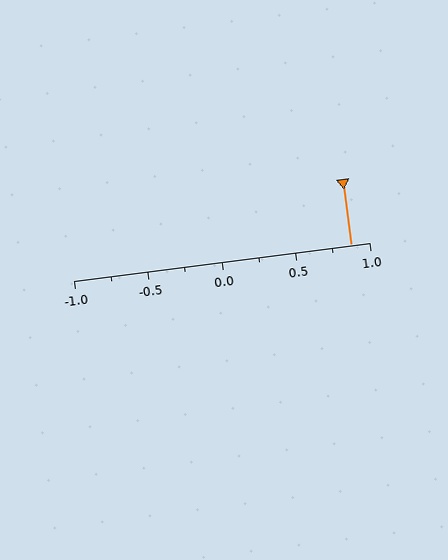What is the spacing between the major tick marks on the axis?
The major ticks are spaced 0.5 apart.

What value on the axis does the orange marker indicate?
The marker indicates approximately 0.88.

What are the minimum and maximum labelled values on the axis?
The axis runs from -1.0 to 1.0.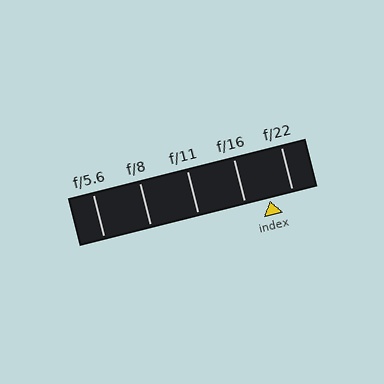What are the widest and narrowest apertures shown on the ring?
The widest aperture shown is f/5.6 and the narrowest is f/22.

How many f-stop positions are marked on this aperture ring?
There are 5 f-stop positions marked.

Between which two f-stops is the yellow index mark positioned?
The index mark is between f/16 and f/22.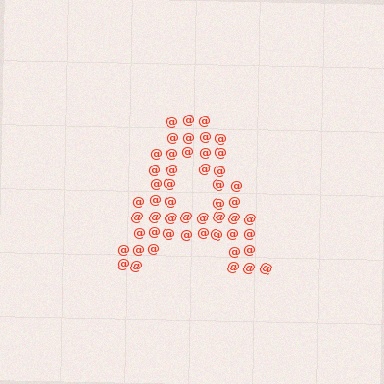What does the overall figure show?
The overall figure shows the letter A.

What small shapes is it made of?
It is made of small at signs.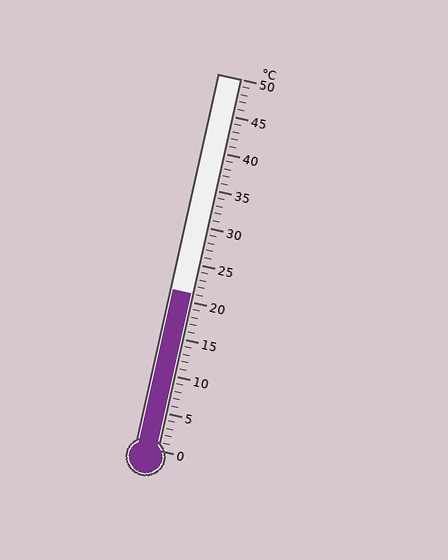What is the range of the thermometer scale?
The thermometer scale ranges from 0°C to 50°C.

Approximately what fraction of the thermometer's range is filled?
The thermometer is filled to approximately 40% of its range.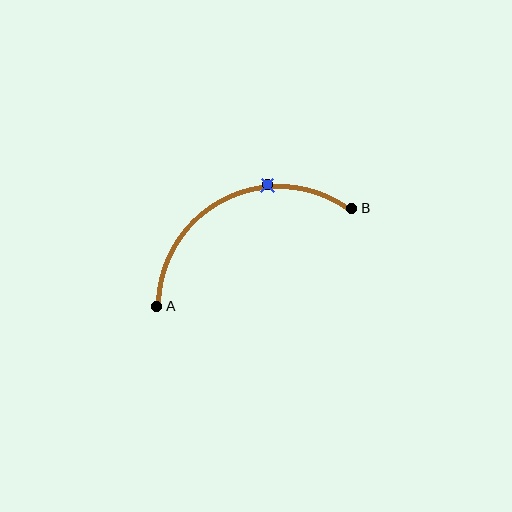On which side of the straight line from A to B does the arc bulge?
The arc bulges above the straight line connecting A and B.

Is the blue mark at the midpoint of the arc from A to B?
No. The blue mark lies on the arc but is closer to endpoint B. The arc midpoint would be at the point on the curve equidistant along the arc from both A and B.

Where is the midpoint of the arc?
The arc midpoint is the point on the curve farthest from the straight line joining A and B. It sits above that line.